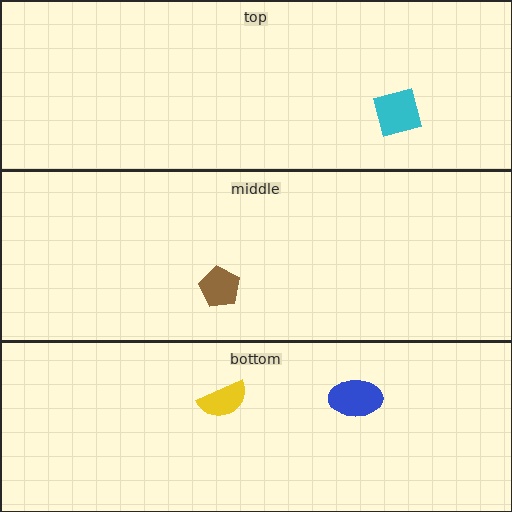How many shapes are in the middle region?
1.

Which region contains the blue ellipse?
The bottom region.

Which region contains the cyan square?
The top region.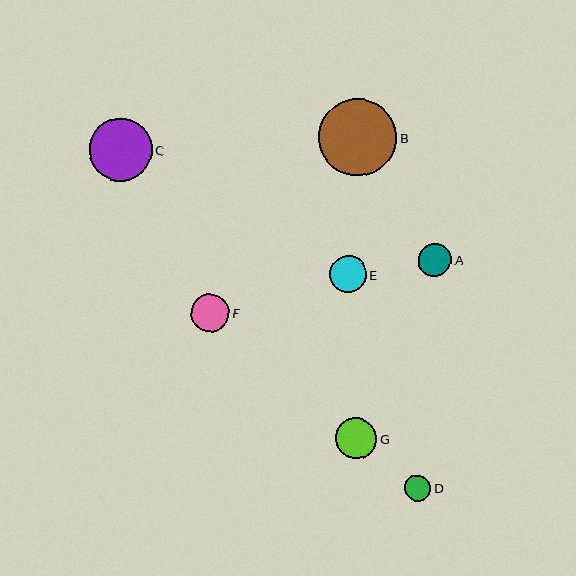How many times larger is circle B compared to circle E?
Circle B is approximately 2.1 times the size of circle E.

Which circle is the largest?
Circle B is the largest with a size of approximately 78 pixels.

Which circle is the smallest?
Circle D is the smallest with a size of approximately 26 pixels.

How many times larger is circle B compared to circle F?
Circle B is approximately 2.0 times the size of circle F.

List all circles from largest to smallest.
From largest to smallest: B, C, G, F, E, A, D.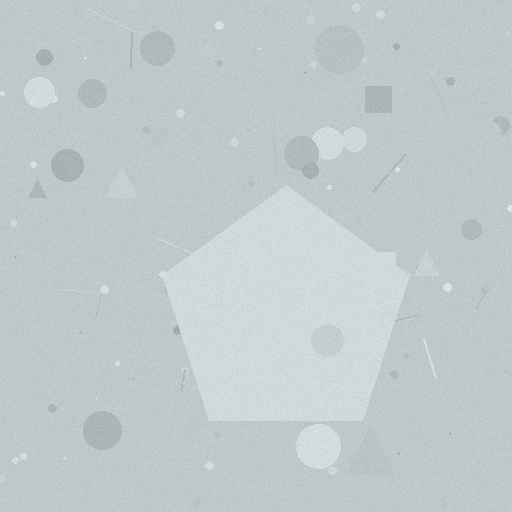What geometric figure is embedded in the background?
A pentagon is embedded in the background.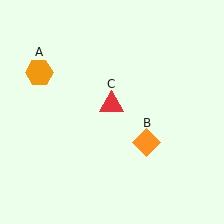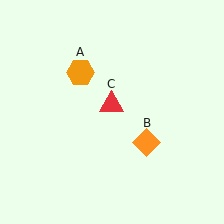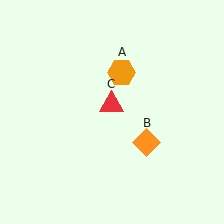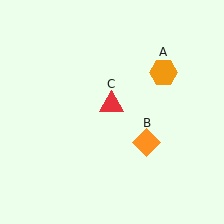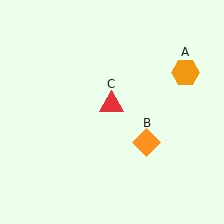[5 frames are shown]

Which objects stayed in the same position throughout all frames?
Orange diamond (object B) and red triangle (object C) remained stationary.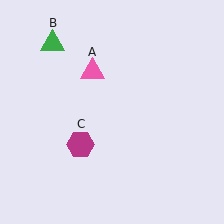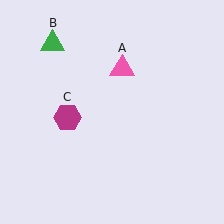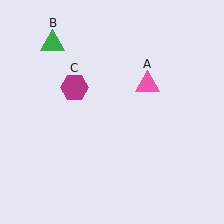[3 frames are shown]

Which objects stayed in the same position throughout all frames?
Green triangle (object B) remained stationary.